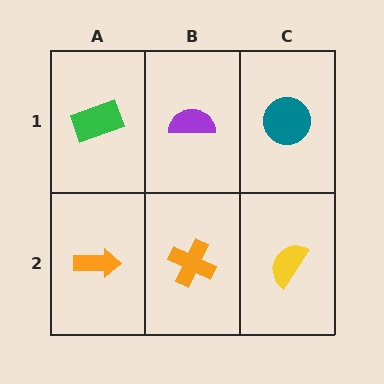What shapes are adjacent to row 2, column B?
A purple semicircle (row 1, column B), an orange arrow (row 2, column A), a yellow semicircle (row 2, column C).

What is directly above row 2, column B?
A purple semicircle.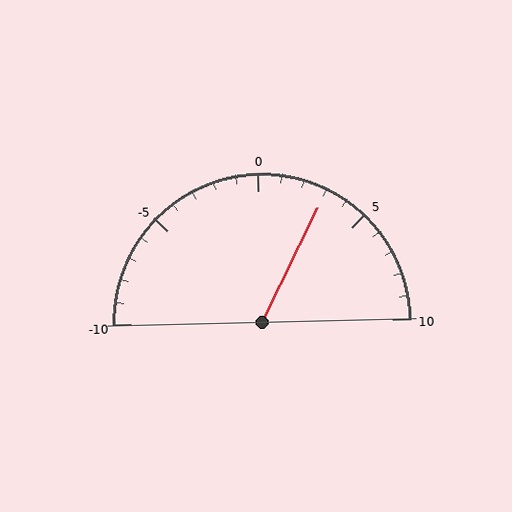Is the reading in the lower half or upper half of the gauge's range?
The reading is in the upper half of the range (-10 to 10).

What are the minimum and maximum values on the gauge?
The gauge ranges from -10 to 10.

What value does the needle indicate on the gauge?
The needle indicates approximately 3.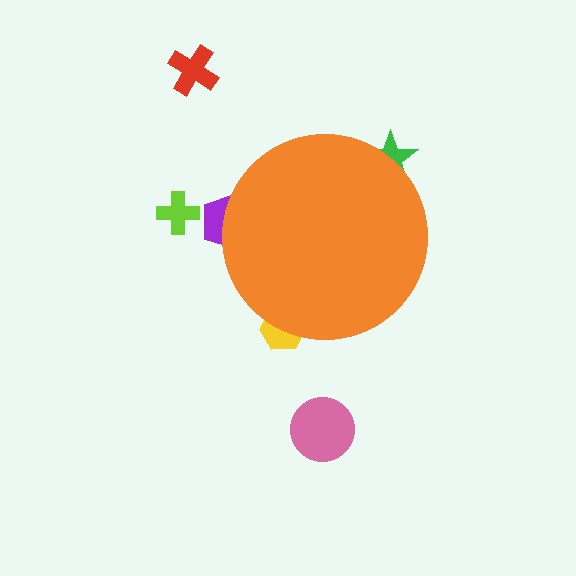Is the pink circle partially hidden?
No, the pink circle is fully visible.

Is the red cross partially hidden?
No, the red cross is fully visible.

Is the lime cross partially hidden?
No, the lime cross is fully visible.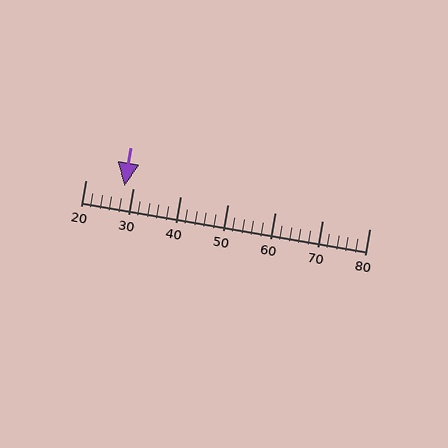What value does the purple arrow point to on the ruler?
The purple arrow points to approximately 28.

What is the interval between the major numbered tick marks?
The major tick marks are spaced 10 units apart.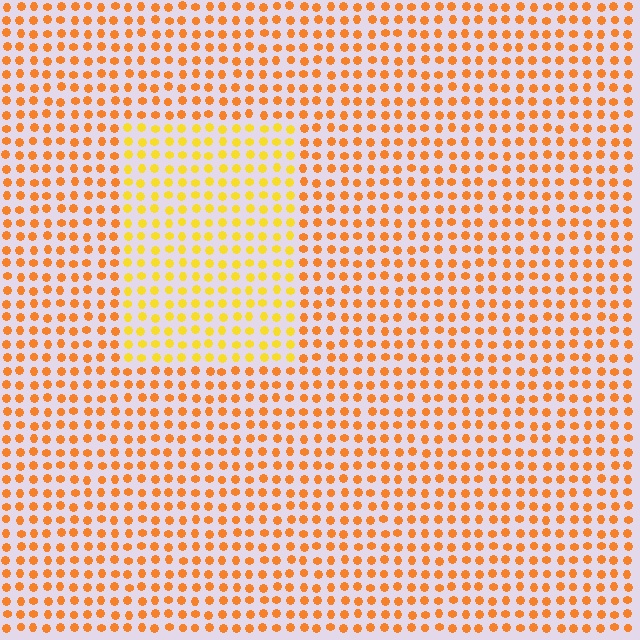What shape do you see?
I see a rectangle.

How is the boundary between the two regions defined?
The boundary is defined purely by a slight shift in hue (about 27 degrees). Spacing, size, and orientation are identical on both sides.